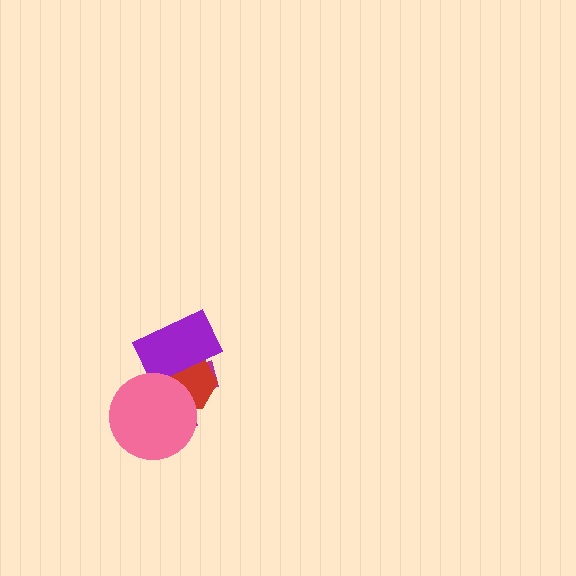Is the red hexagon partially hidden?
Yes, it is partially covered by another shape.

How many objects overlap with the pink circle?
3 objects overlap with the pink circle.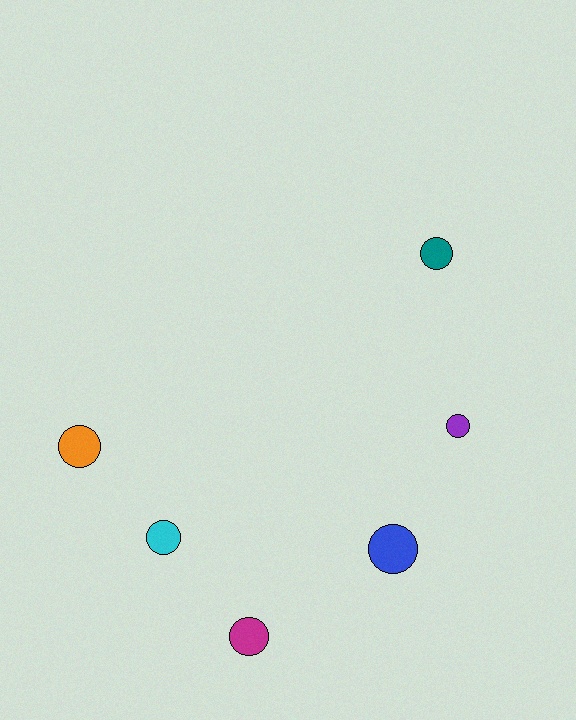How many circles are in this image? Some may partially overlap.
There are 6 circles.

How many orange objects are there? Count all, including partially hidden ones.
There is 1 orange object.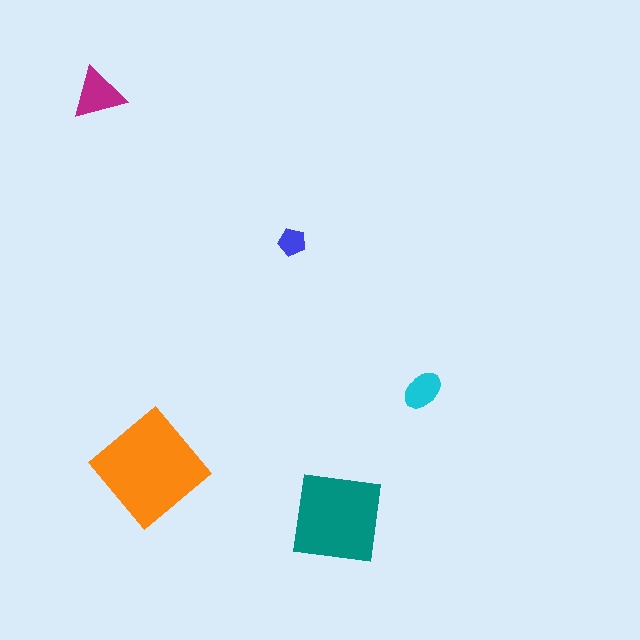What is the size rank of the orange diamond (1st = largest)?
1st.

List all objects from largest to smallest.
The orange diamond, the teal square, the magenta triangle, the cyan ellipse, the blue pentagon.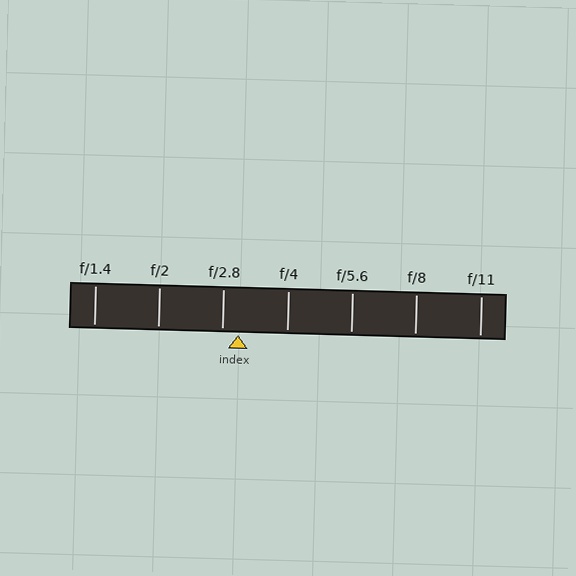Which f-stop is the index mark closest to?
The index mark is closest to f/2.8.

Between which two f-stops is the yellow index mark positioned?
The index mark is between f/2.8 and f/4.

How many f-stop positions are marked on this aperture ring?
There are 7 f-stop positions marked.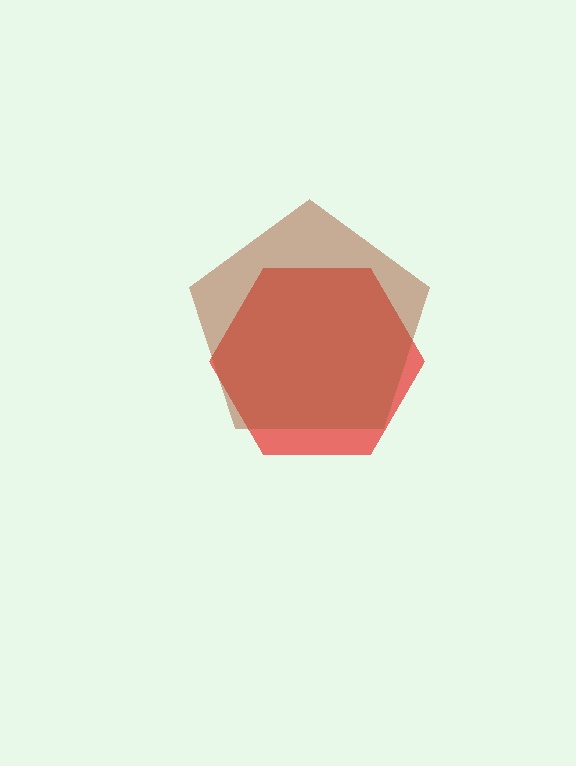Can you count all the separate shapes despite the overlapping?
Yes, there are 2 separate shapes.